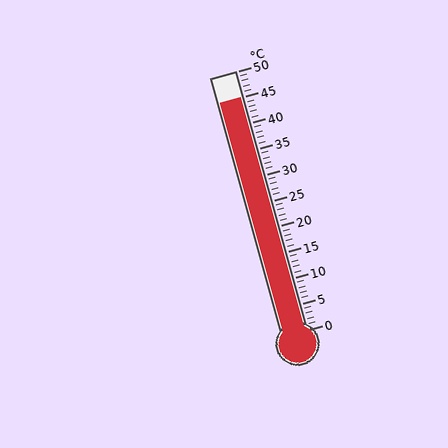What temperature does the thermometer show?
The thermometer shows approximately 45°C.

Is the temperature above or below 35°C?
The temperature is above 35°C.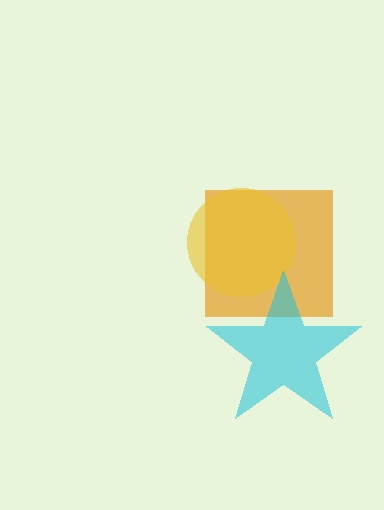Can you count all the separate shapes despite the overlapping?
Yes, there are 3 separate shapes.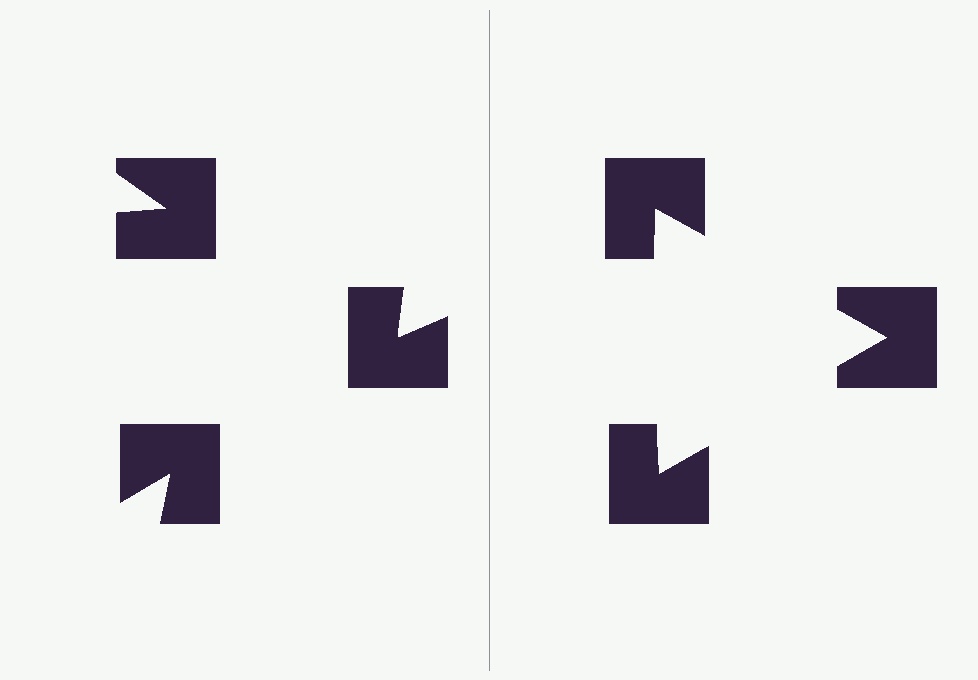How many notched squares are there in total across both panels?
6 — 3 on each side.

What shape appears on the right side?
An illusory triangle.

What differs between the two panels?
The notched squares are positioned identically on both sides; only the wedge orientations differ. On the right they align to a triangle; on the left they are misaligned.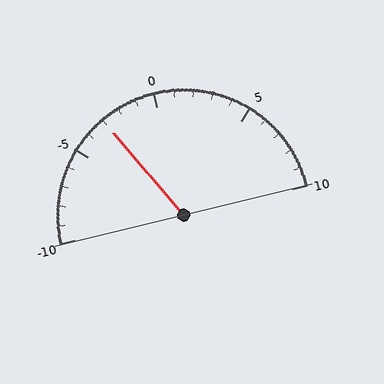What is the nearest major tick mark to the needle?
The nearest major tick mark is -5.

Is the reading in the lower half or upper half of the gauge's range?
The reading is in the lower half of the range (-10 to 10).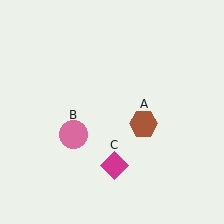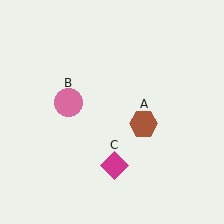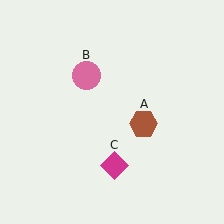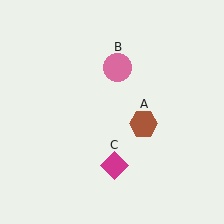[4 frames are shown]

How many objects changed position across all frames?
1 object changed position: pink circle (object B).